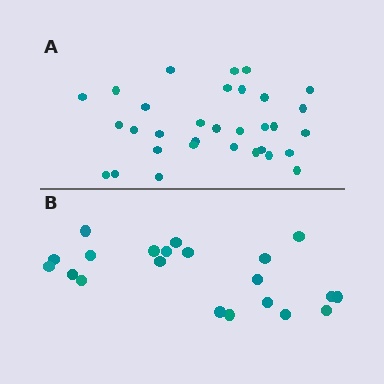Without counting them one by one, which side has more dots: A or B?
Region A (the top region) has more dots.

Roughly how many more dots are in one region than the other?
Region A has roughly 12 or so more dots than region B.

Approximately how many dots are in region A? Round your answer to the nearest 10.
About 30 dots. (The exact count is 32, which rounds to 30.)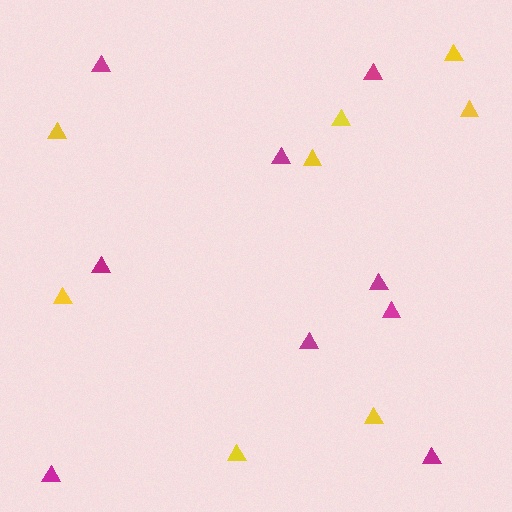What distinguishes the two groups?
There are 2 groups: one group of yellow triangles (8) and one group of magenta triangles (9).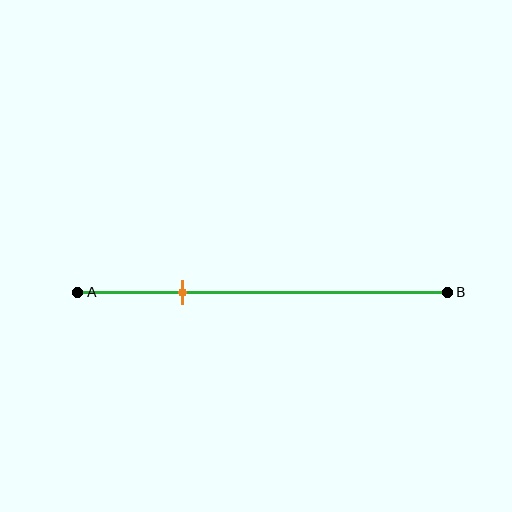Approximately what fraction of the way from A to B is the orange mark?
The orange mark is approximately 30% of the way from A to B.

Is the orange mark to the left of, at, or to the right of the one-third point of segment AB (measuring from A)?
The orange mark is to the left of the one-third point of segment AB.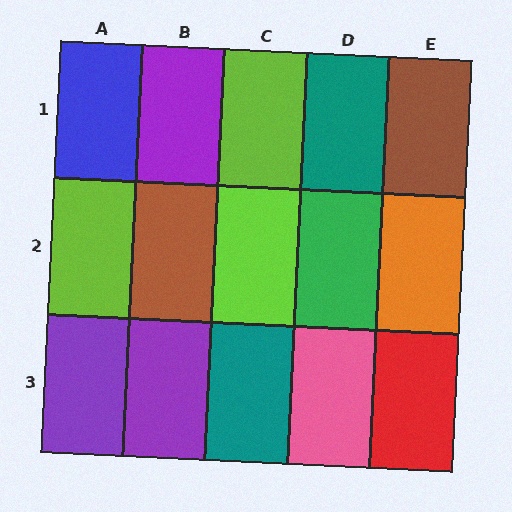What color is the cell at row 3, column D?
Pink.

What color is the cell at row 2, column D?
Green.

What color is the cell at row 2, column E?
Orange.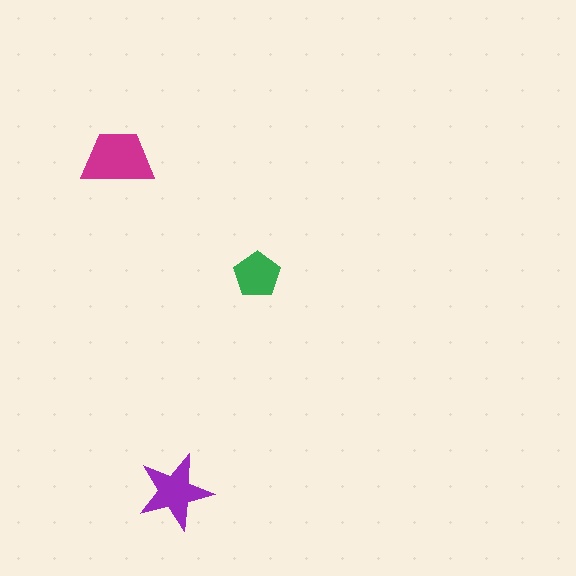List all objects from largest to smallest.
The magenta trapezoid, the purple star, the green pentagon.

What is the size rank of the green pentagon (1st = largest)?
3rd.